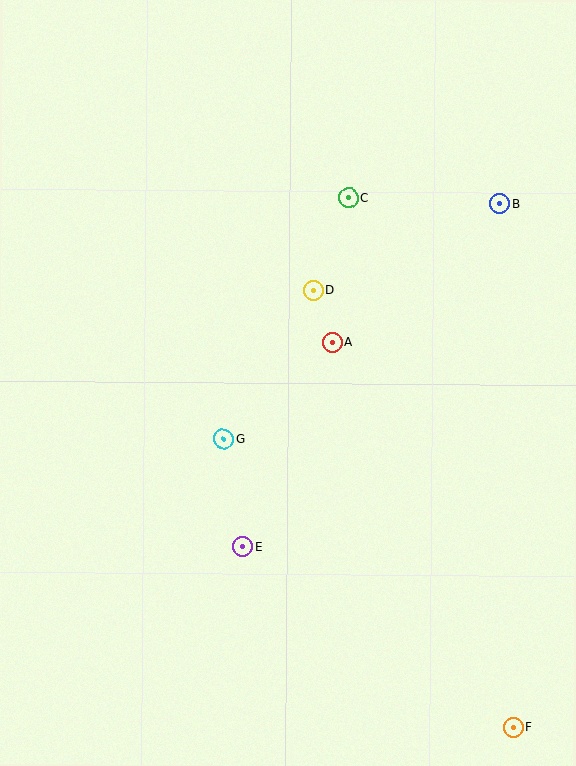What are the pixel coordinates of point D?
Point D is at (313, 291).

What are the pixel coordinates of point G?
Point G is at (224, 439).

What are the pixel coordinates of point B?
Point B is at (500, 203).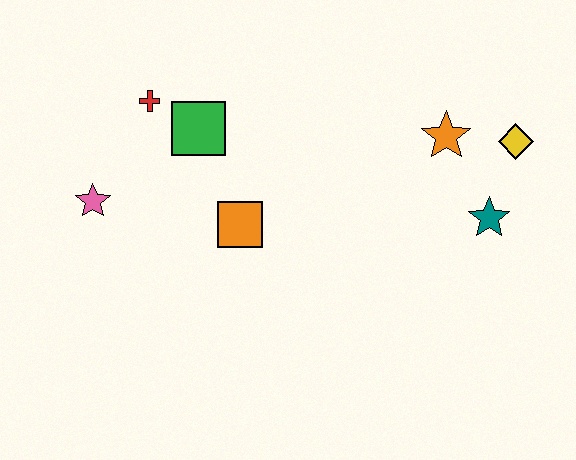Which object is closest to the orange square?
The green square is closest to the orange square.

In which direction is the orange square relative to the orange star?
The orange square is to the left of the orange star.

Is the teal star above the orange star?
No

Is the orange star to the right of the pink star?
Yes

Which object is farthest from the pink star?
The yellow diamond is farthest from the pink star.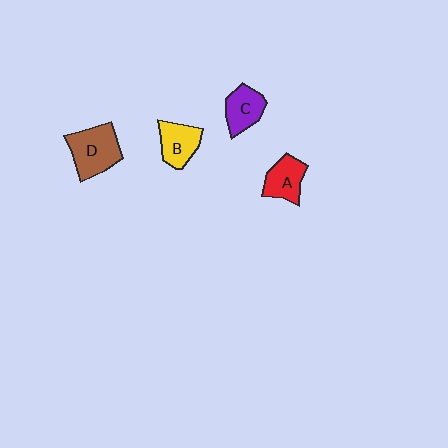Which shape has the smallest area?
Shape C (purple).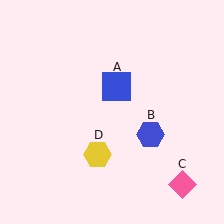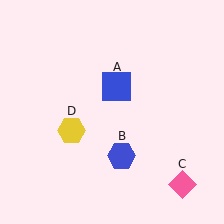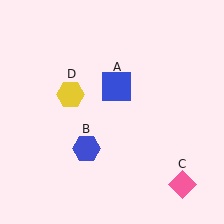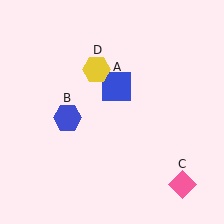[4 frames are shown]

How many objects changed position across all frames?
2 objects changed position: blue hexagon (object B), yellow hexagon (object D).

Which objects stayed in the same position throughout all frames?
Blue square (object A) and pink diamond (object C) remained stationary.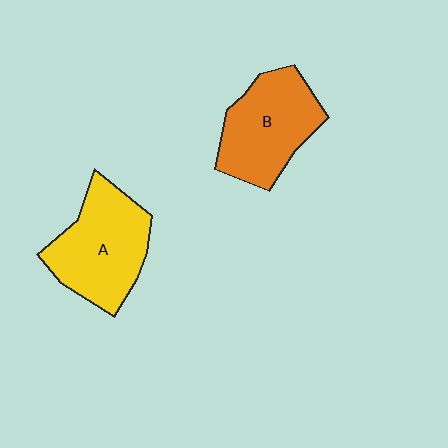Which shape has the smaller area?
Shape B (orange).